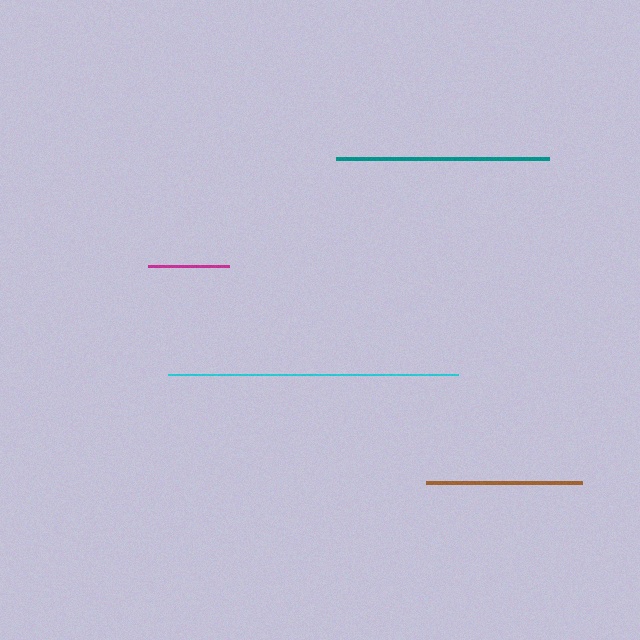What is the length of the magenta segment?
The magenta segment is approximately 81 pixels long.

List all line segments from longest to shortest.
From longest to shortest: cyan, teal, brown, magenta.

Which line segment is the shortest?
The magenta line is the shortest at approximately 81 pixels.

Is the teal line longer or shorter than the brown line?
The teal line is longer than the brown line.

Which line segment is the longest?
The cyan line is the longest at approximately 290 pixels.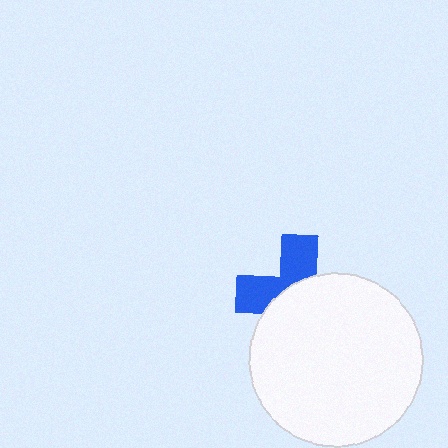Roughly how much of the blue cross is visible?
A small part of it is visible (roughly 41%).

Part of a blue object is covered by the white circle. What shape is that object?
It is a cross.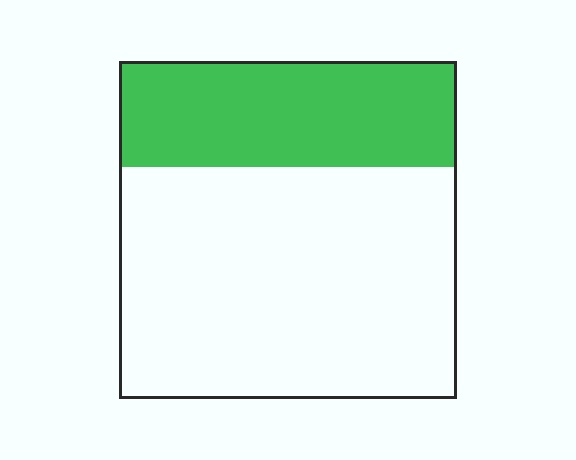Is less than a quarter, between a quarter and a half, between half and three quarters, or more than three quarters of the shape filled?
Between a quarter and a half.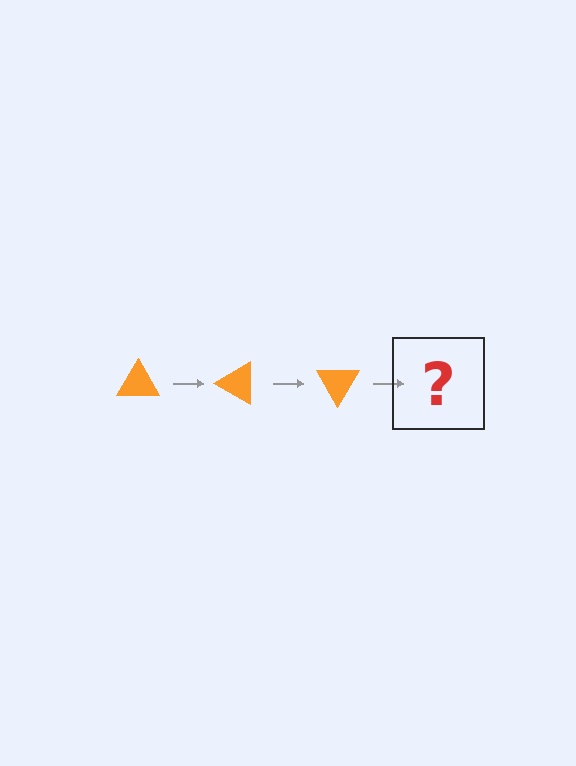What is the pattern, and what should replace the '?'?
The pattern is that the triangle rotates 30 degrees each step. The '?' should be an orange triangle rotated 90 degrees.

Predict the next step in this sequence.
The next step is an orange triangle rotated 90 degrees.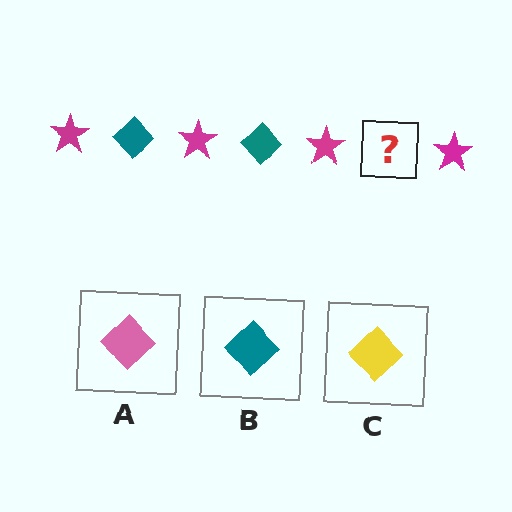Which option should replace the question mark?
Option B.